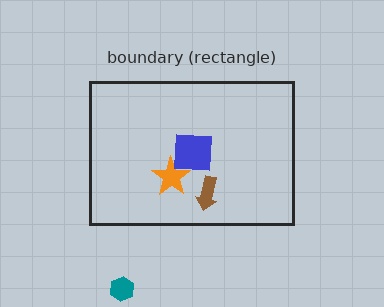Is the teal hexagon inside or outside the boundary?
Outside.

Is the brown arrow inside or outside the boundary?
Inside.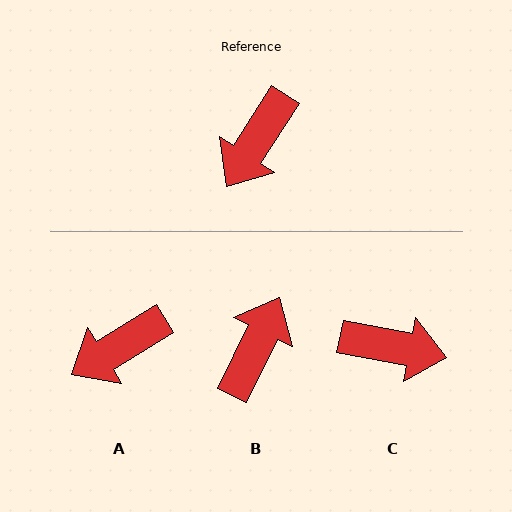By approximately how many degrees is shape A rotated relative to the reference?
Approximately 26 degrees clockwise.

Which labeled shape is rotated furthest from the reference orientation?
B, about 173 degrees away.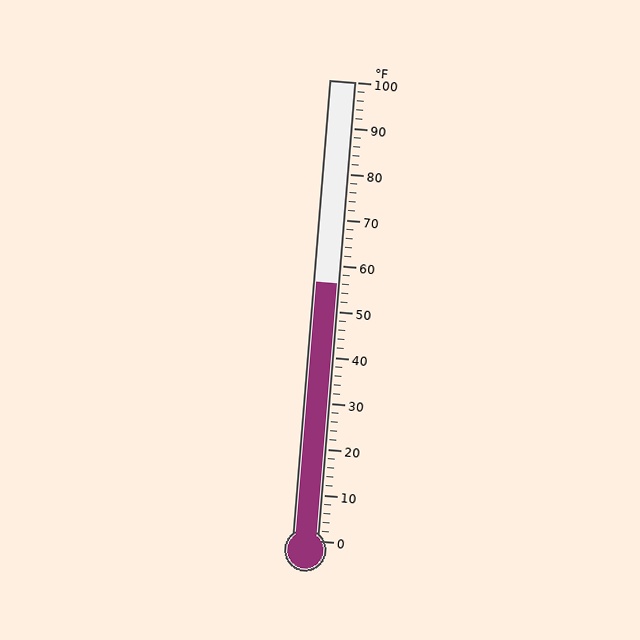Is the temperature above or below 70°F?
The temperature is below 70°F.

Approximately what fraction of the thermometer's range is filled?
The thermometer is filled to approximately 55% of its range.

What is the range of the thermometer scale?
The thermometer scale ranges from 0°F to 100°F.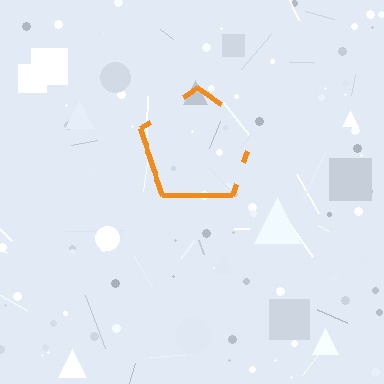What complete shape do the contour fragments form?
The contour fragments form a pentagon.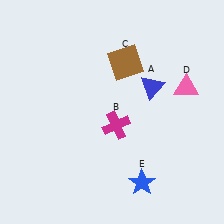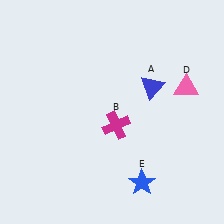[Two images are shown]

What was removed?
The brown square (C) was removed in Image 2.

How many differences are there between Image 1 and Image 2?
There is 1 difference between the two images.